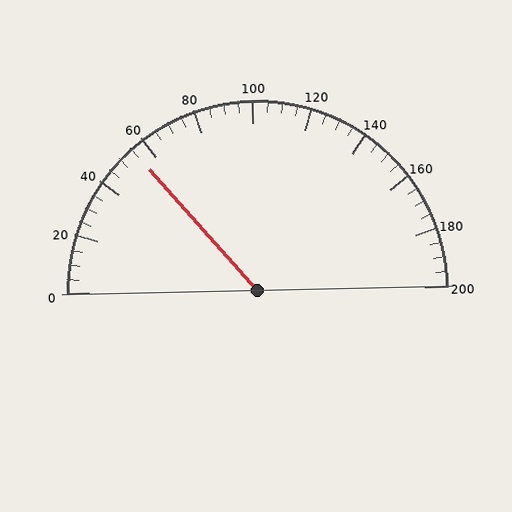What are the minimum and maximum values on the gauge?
The gauge ranges from 0 to 200.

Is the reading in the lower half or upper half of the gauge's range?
The reading is in the lower half of the range (0 to 200).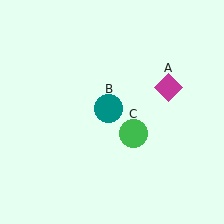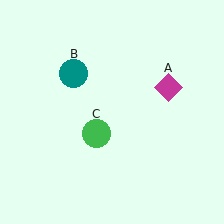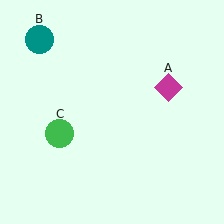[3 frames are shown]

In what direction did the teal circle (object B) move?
The teal circle (object B) moved up and to the left.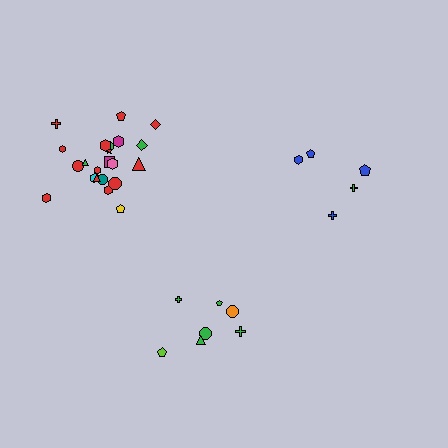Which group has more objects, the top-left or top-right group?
The top-left group.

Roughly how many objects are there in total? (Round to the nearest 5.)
Roughly 35 objects in total.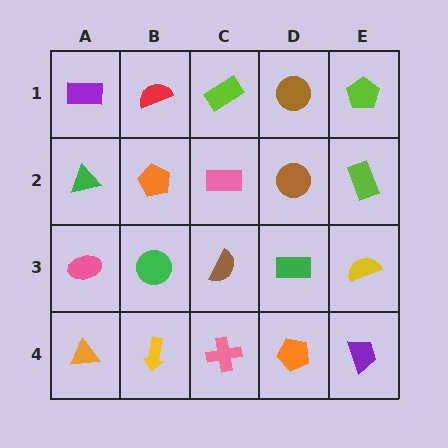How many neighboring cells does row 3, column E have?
3.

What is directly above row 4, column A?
A pink ellipse.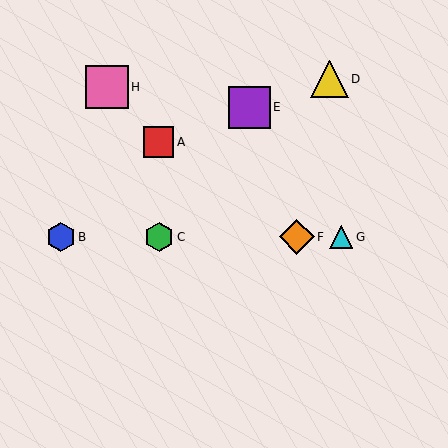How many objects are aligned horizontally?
4 objects (B, C, F, G) are aligned horizontally.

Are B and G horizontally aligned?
Yes, both are at y≈237.